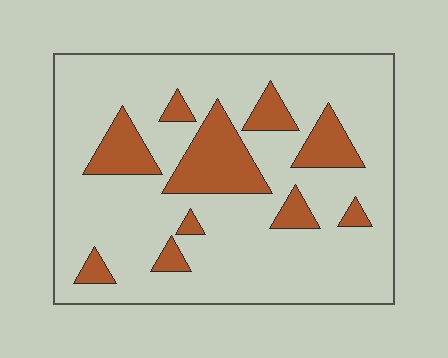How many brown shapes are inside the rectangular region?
10.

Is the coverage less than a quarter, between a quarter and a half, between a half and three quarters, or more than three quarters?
Less than a quarter.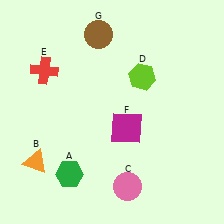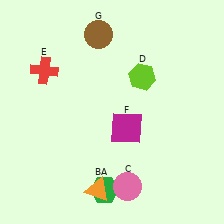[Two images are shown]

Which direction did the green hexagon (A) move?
The green hexagon (A) moved right.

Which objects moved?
The objects that moved are: the green hexagon (A), the orange triangle (B).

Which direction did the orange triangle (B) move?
The orange triangle (B) moved right.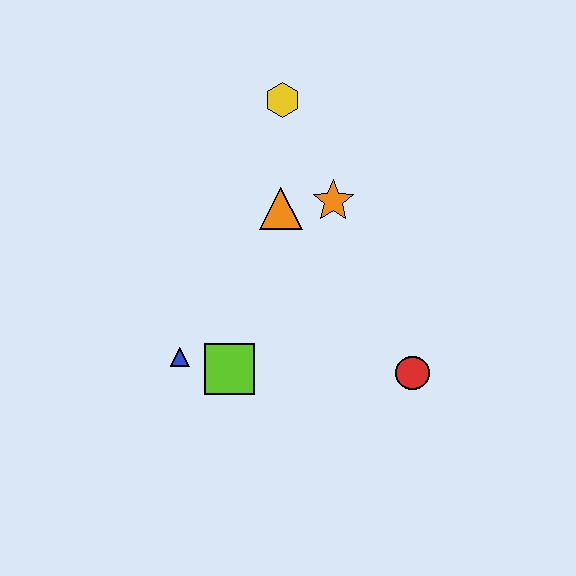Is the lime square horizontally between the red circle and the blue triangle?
Yes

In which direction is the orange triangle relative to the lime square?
The orange triangle is above the lime square.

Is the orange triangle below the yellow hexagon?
Yes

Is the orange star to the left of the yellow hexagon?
No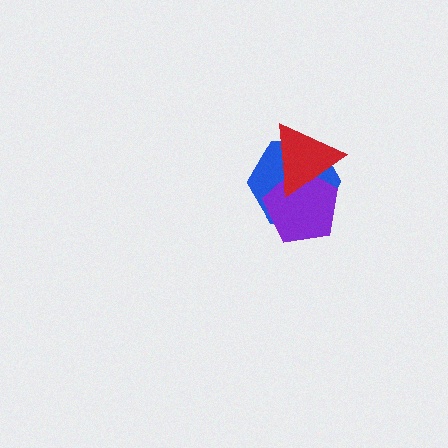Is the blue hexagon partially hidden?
Yes, it is partially covered by another shape.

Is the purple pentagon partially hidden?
Yes, it is partially covered by another shape.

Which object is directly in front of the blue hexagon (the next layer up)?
The purple pentagon is directly in front of the blue hexagon.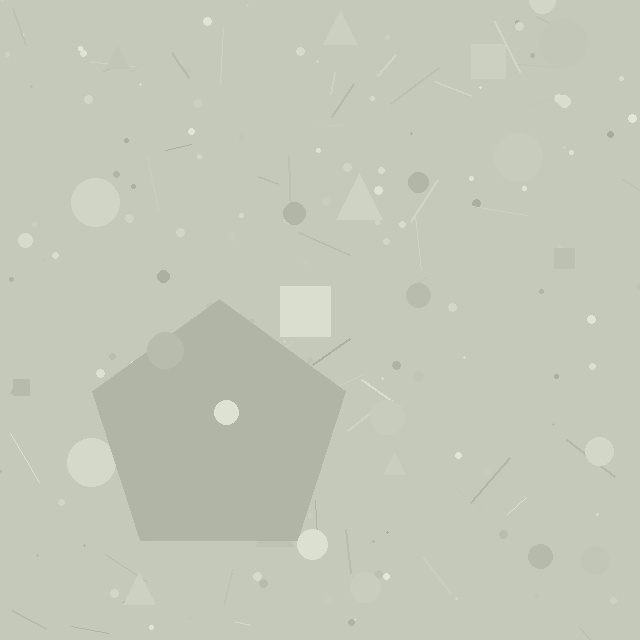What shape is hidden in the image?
A pentagon is hidden in the image.